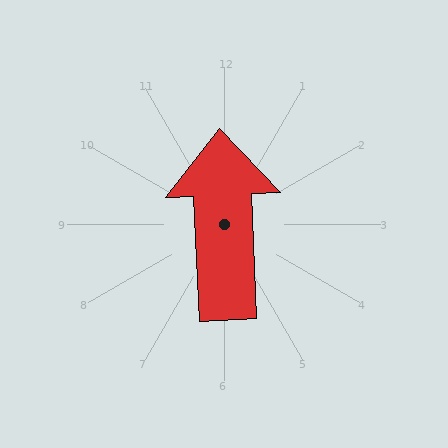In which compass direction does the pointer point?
North.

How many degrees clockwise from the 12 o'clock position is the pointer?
Approximately 358 degrees.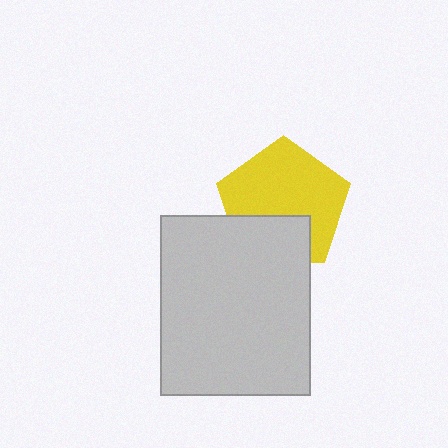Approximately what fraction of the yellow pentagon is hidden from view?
Roughly 31% of the yellow pentagon is hidden behind the light gray rectangle.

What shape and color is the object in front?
The object in front is a light gray rectangle.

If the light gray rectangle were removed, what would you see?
You would see the complete yellow pentagon.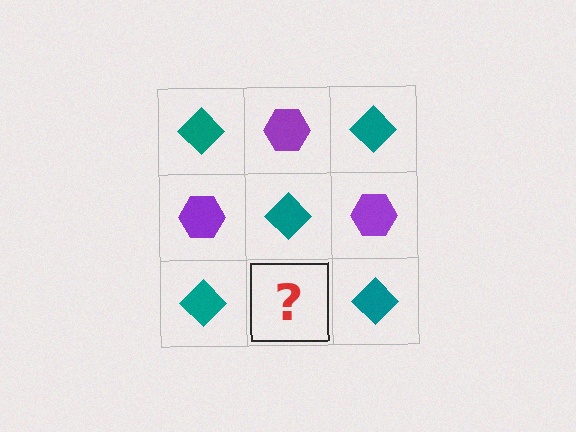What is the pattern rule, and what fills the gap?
The rule is that it alternates teal diamond and purple hexagon in a checkerboard pattern. The gap should be filled with a purple hexagon.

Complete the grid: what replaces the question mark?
The question mark should be replaced with a purple hexagon.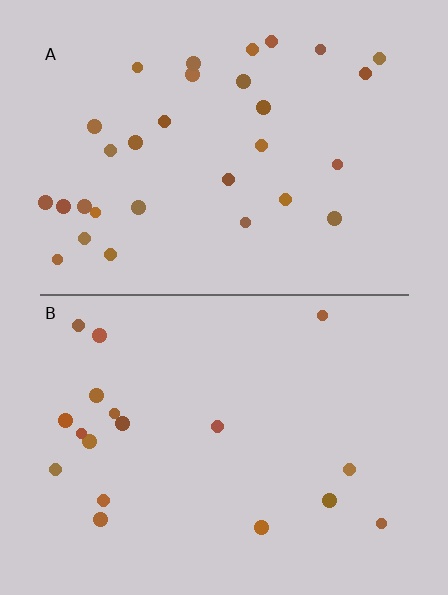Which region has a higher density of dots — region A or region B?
A (the top).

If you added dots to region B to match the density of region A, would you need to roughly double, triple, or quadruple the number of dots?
Approximately double.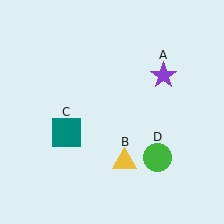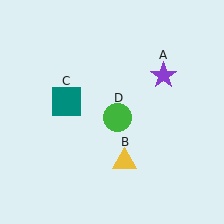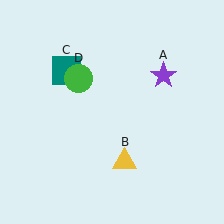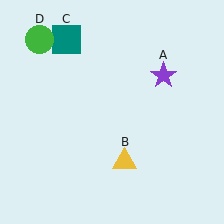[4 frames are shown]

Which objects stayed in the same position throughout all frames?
Purple star (object A) and yellow triangle (object B) remained stationary.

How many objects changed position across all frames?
2 objects changed position: teal square (object C), green circle (object D).